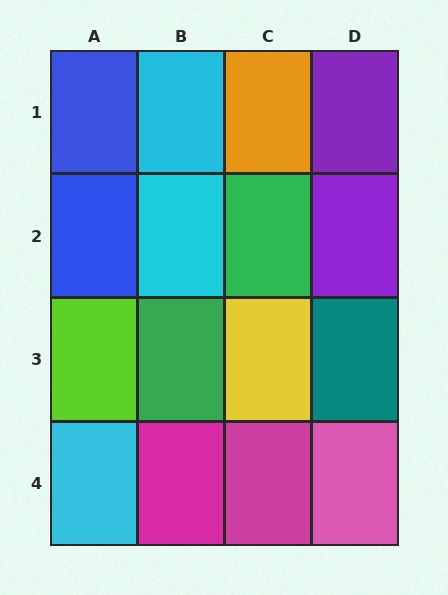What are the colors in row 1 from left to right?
Blue, cyan, orange, purple.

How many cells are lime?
1 cell is lime.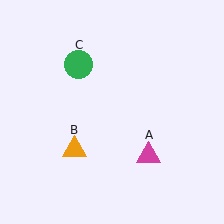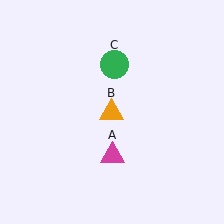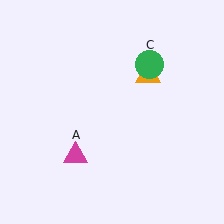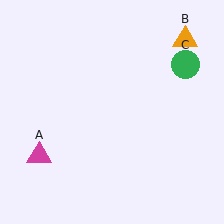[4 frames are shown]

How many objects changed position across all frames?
3 objects changed position: magenta triangle (object A), orange triangle (object B), green circle (object C).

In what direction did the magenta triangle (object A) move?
The magenta triangle (object A) moved left.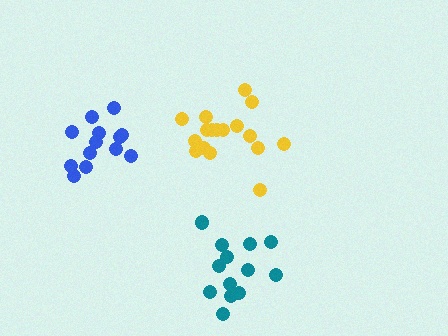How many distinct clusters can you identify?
There are 3 distinct clusters.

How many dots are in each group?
Group 1: 17 dots, Group 2: 13 dots, Group 3: 14 dots (44 total).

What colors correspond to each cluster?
The clusters are colored: yellow, blue, teal.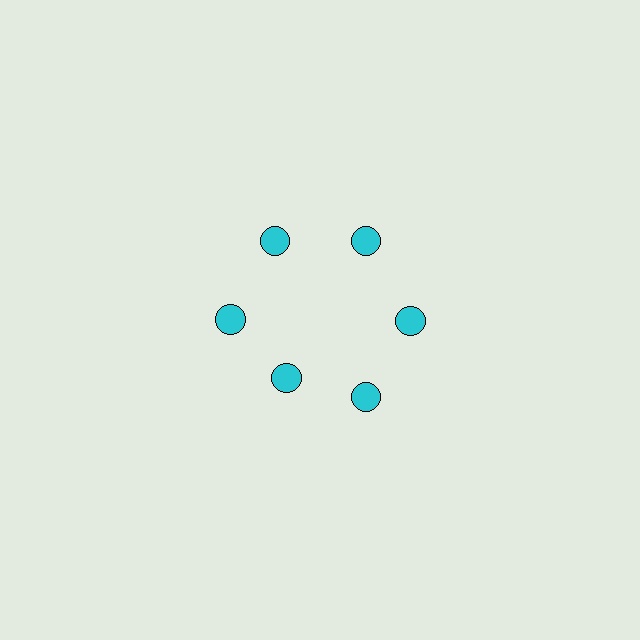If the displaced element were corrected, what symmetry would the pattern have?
It would have 6-fold rotational symmetry — the pattern would map onto itself every 60 degrees.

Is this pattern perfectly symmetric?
No. The 6 cyan circles are arranged in a ring, but one element near the 7 o'clock position is pulled inward toward the center, breaking the 6-fold rotational symmetry.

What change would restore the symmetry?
The symmetry would be restored by moving it outward, back onto the ring so that all 6 circles sit at equal angles and equal distance from the center.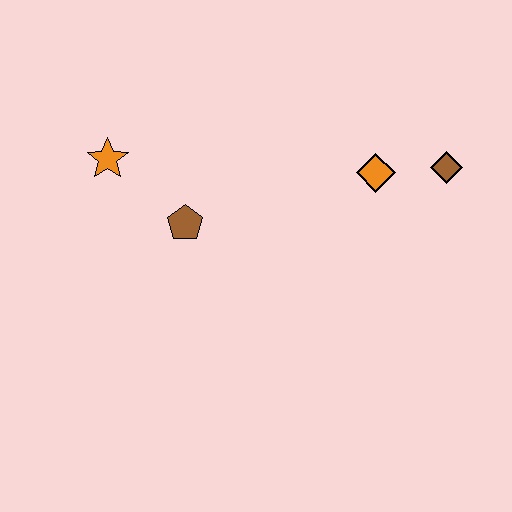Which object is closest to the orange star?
The brown pentagon is closest to the orange star.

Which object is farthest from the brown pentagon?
The brown diamond is farthest from the brown pentagon.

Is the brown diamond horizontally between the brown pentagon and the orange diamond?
No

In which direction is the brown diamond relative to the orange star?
The brown diamond is to the right of the orange star.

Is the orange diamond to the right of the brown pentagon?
Yes